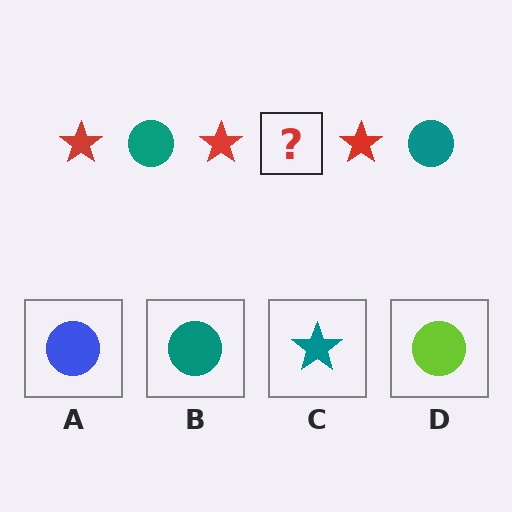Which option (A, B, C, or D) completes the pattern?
B.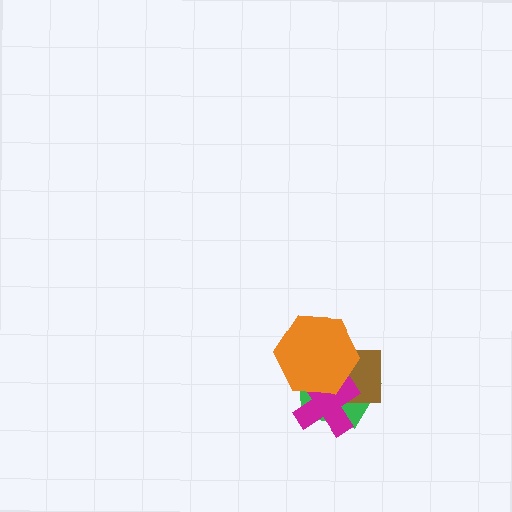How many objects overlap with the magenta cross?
3 objects overlap with the magenta cross.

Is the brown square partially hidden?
Yes, it is partially covered by another shape.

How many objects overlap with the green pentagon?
3 objects overlap with the green pentagon.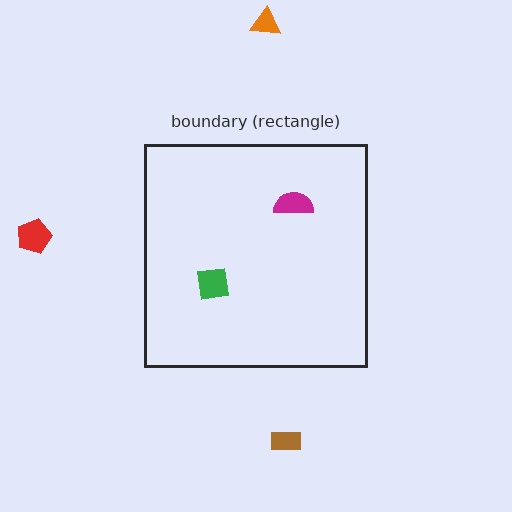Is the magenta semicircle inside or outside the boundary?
Inside.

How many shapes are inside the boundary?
2 inside, 3 outside.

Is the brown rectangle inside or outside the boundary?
Outside.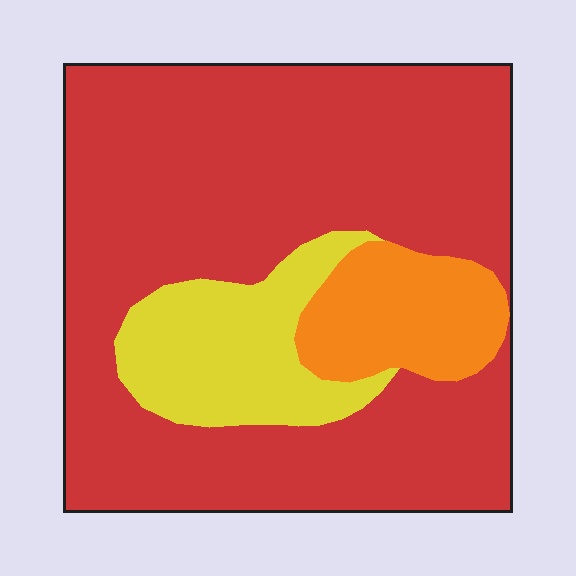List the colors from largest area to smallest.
From largest to smallest: red, yellow, orange.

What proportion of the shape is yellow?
Yellow covers 15% of the shape.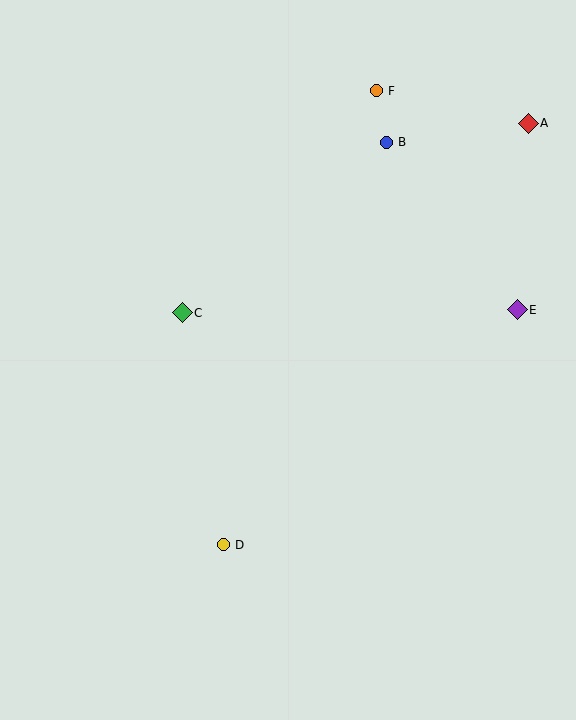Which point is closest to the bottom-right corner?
Point D is closest to the bottom-right corner.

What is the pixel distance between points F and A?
The distance between F and A is 156 pixels.